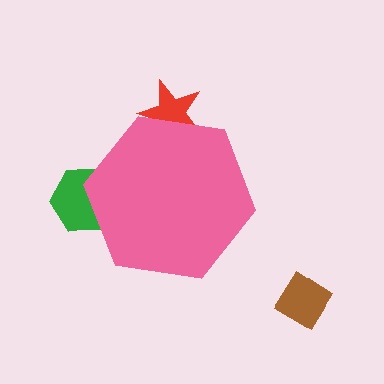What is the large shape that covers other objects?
A pink hexagon.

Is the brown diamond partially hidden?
No, the brown diamond is fully visible.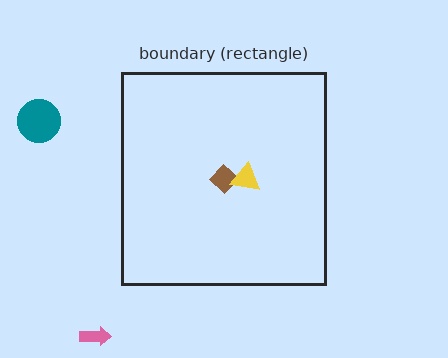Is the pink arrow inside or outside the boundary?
Outside.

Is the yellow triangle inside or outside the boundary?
Inside.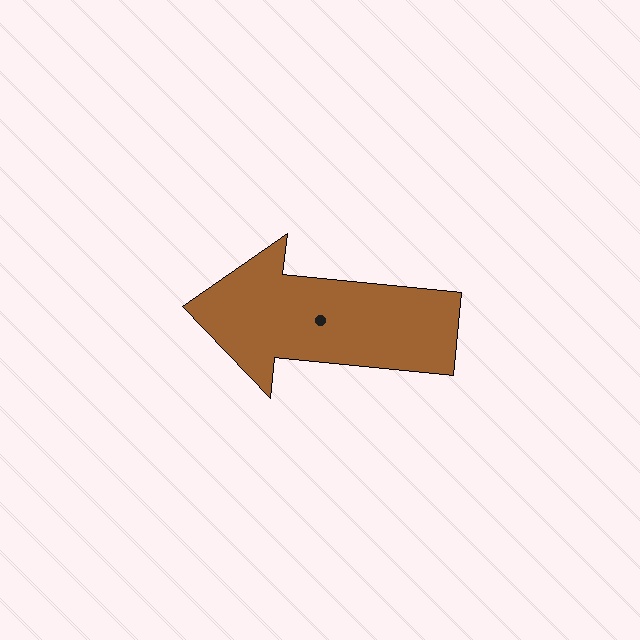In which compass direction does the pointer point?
West.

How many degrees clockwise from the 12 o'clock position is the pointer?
Approximately 276 degrees.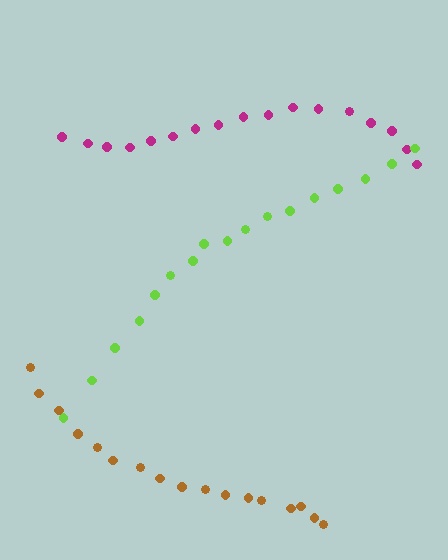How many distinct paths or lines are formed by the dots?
There are 3 distinct paths.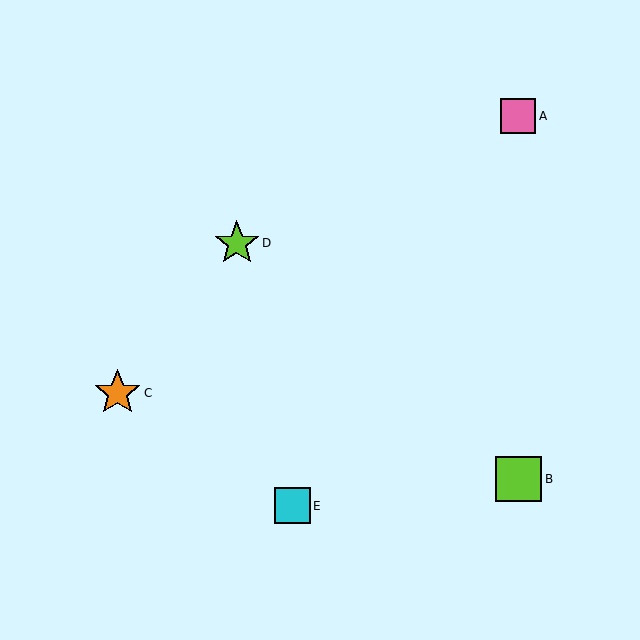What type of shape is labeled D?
Shape D is a lime star.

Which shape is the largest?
The orange star (labeled C) is the largest.